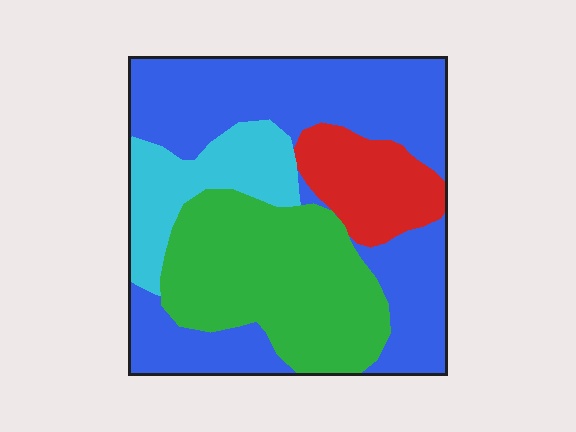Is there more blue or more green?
Blue.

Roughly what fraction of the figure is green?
Green takes up between a quarter and a half of the figure.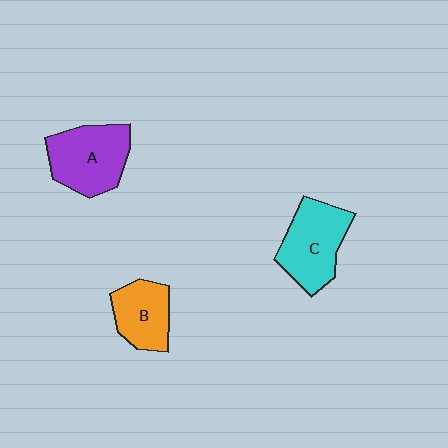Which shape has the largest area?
Shape A (purple).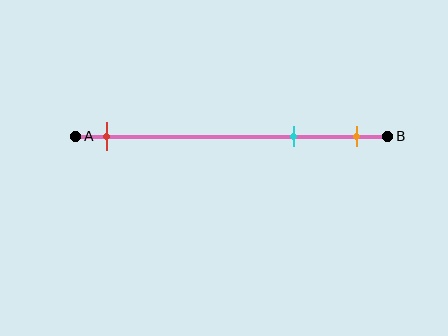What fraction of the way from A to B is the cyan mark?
The cyan mark is approximately 70% (0.7) of the way from A to B.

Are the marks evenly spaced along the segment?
No, the marks are not evenly spaced.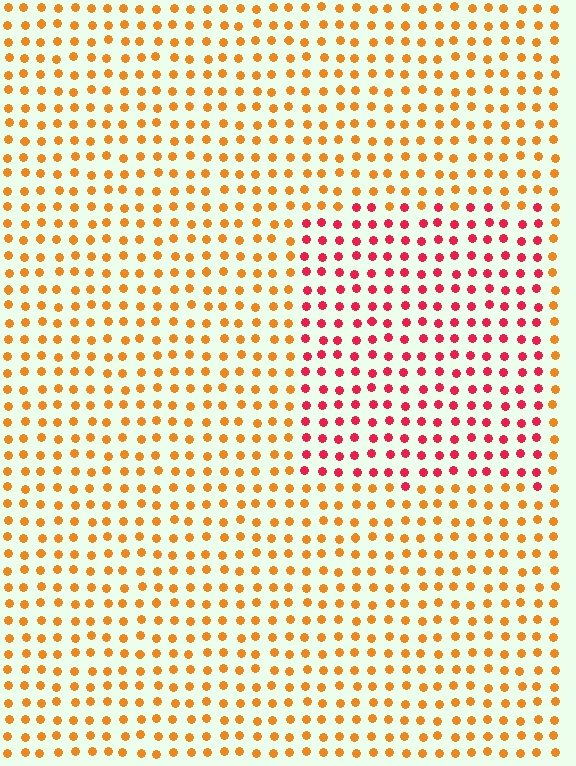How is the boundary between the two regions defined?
The boundary is defined purely by a slight shift in hue (about 44 degrees). Spacing, size, and orientation are identical on both sides.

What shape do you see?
I see a rectangle.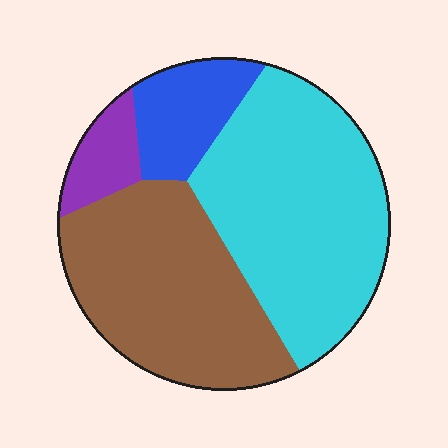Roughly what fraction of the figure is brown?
Brown covers 37% of the figure.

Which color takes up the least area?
Purple, at roughly 5%.